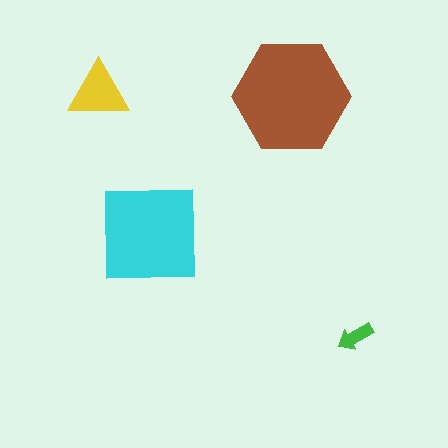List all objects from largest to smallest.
The brown hexagon, the cyan square, the yellow triangle, the green arrow.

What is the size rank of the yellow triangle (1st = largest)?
3rd.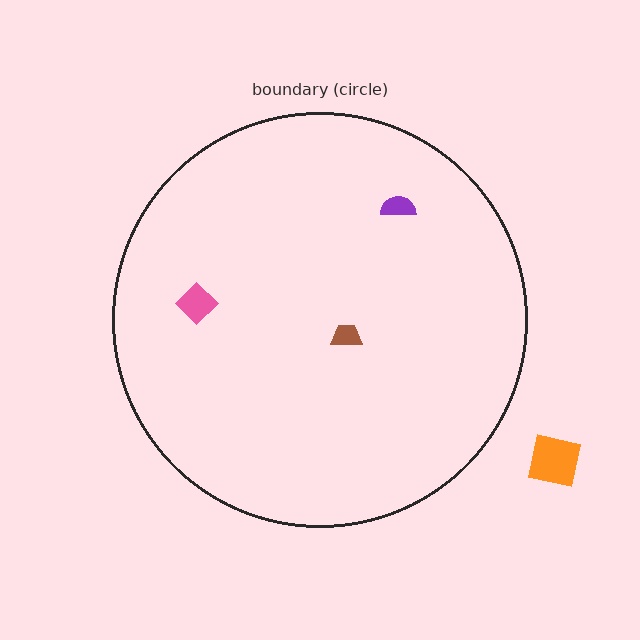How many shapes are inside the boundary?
3 inside, 1 outside.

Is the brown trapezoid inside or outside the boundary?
Inside.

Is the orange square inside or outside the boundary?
Outside.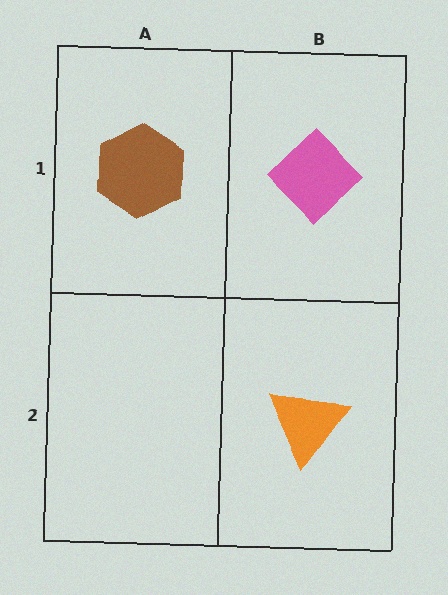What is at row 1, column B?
A pink diamond.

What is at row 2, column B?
An orange triangle.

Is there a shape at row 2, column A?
No, that cell is empty.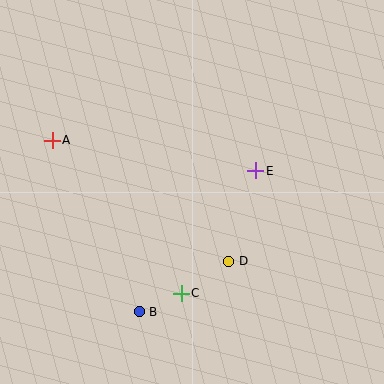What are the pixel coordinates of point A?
Point A is at (52, 140).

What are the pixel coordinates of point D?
Point D is at (229, 261).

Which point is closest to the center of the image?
Point E at (256, 171) is closest to the center.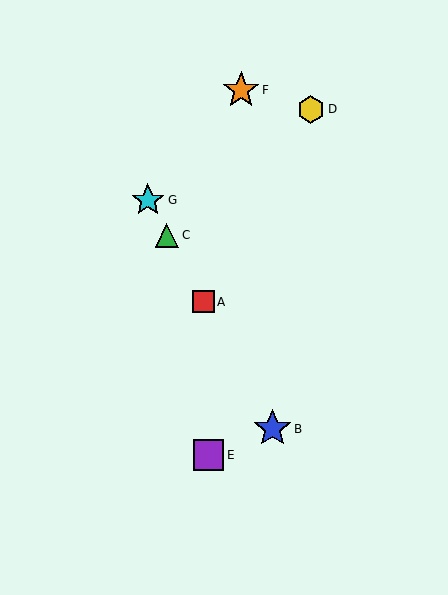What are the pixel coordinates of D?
Object D is at (311, 109).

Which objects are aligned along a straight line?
Objects A, B, C, G are aligned along a straight line.